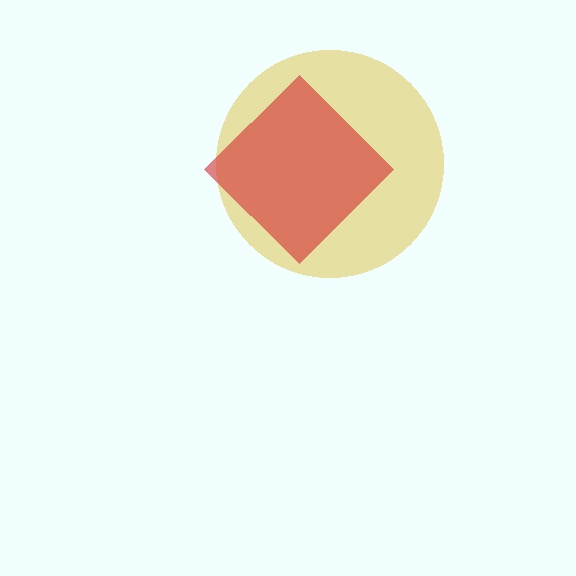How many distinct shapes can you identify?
There are 2 distinct shapes: a yellow circle, a red diamond.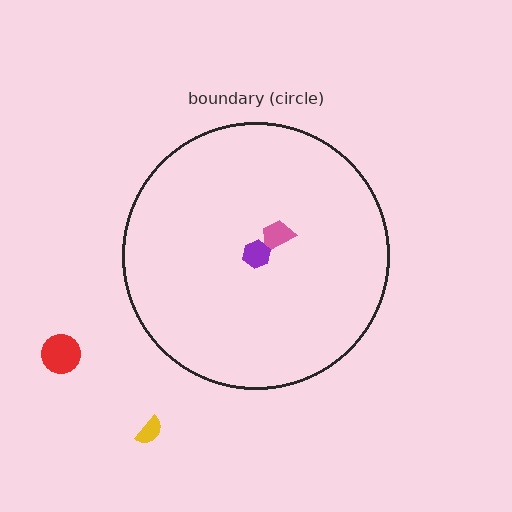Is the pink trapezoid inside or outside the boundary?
Inside.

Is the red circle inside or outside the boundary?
Outside.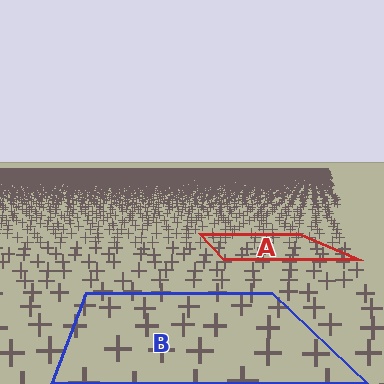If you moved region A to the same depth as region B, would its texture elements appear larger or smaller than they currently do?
They would appear larger. At a closer depth, the same texture elements are projected at a bigger on-screen size.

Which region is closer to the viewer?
Region B is closer. The texture elements there are larger and more spread out.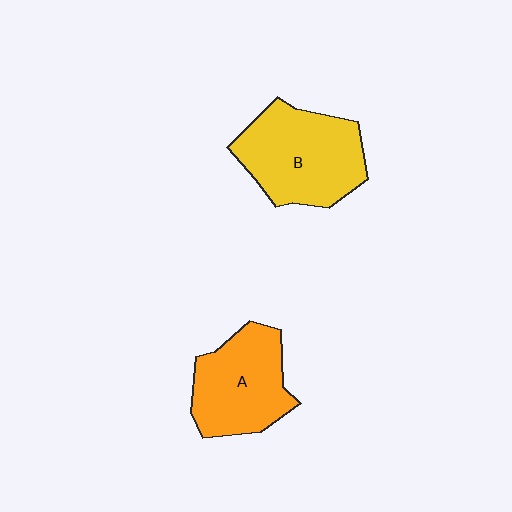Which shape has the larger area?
Shape B (yellow).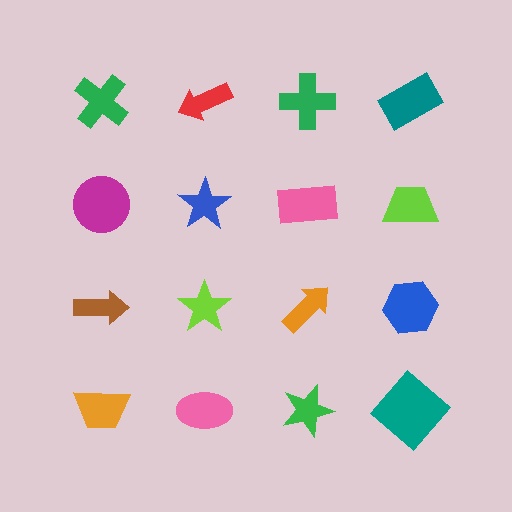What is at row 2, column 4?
A lime trapezoid.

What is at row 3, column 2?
A lime star.